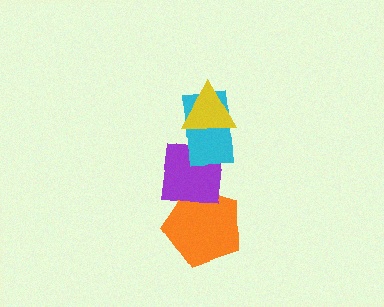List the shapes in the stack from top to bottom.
From top to bottom: the yellow triangle, the cyan rectangle, the purple square, the orange pentagon.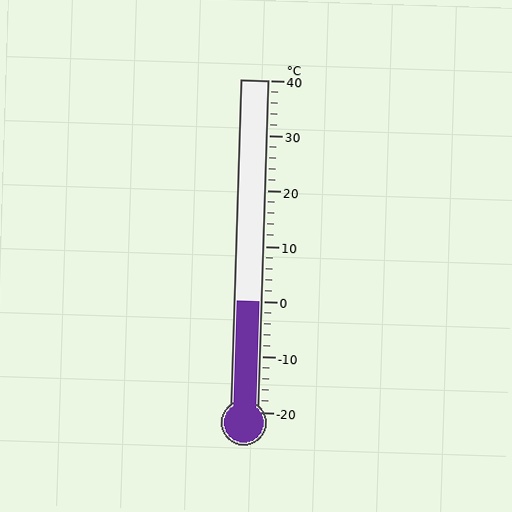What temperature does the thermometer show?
The thermometer shows approximately 0°C.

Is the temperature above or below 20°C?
The temperature is below 20°C.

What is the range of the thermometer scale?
The thermometer scale ranges from -20°C to 40°C.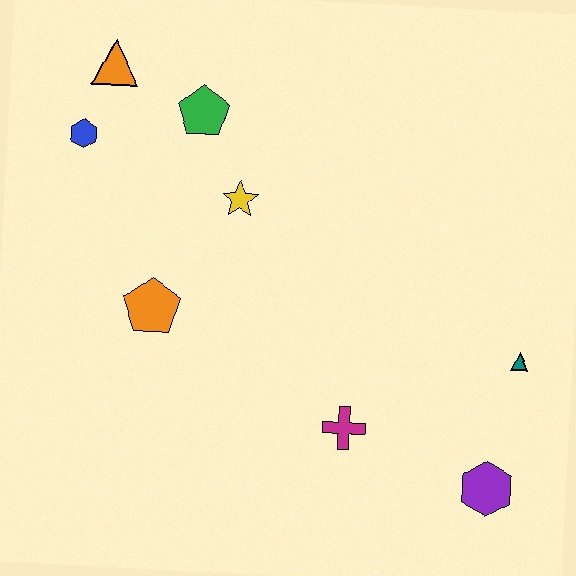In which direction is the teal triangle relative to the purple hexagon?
The teal triangle is above the purple hexagon.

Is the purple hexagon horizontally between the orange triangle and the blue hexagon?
No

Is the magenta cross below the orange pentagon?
Yes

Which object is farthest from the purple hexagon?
The orange triangle is farthest from the purple hexagon.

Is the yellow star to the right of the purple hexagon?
No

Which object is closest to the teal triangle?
The purple hexagon is closest to the teal triangle.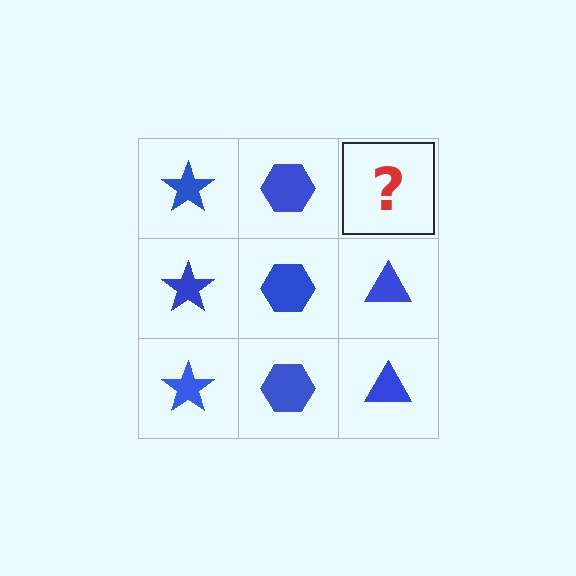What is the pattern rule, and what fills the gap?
The rule is that each column has a consistent shape. The gap should be filled with a blue triangle.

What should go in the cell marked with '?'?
The missing cell should contain a blue triangle.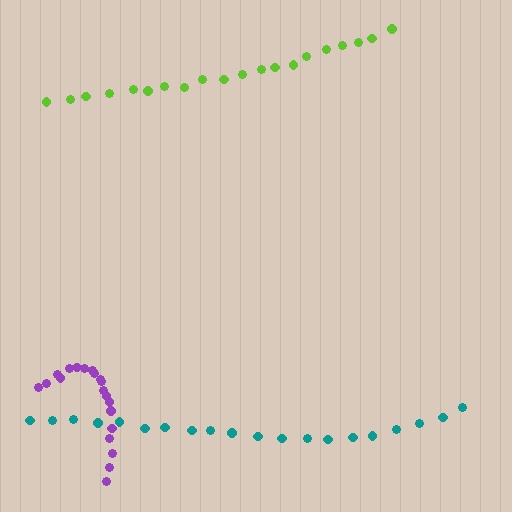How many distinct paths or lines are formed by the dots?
There are 3 distinct paths.